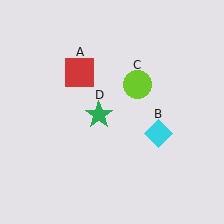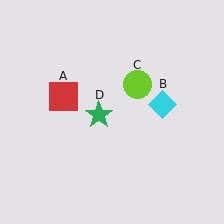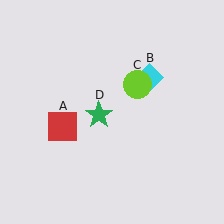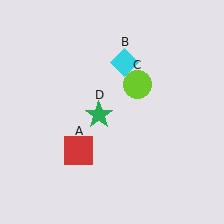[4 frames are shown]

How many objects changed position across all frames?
2 objects changed position: red square (object A), cyan diamond (object B).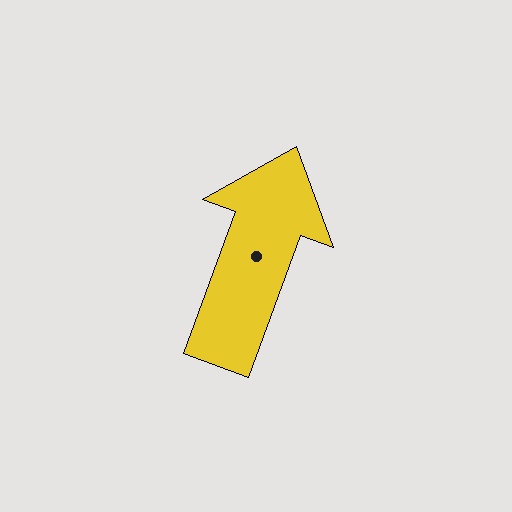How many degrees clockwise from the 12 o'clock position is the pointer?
Approximately 20 degrees.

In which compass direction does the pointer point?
North.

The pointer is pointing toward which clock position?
Roughly 1 o'clock.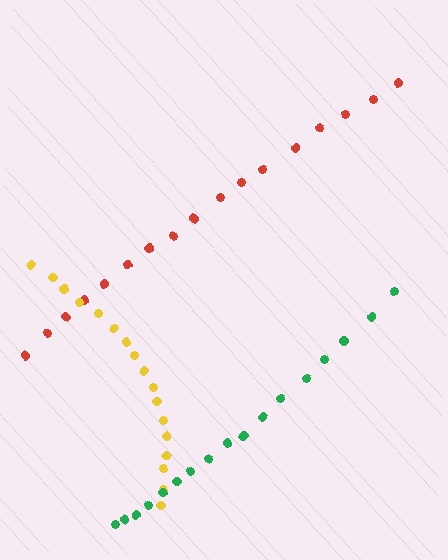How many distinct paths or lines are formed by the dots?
There are 3 distinct paths.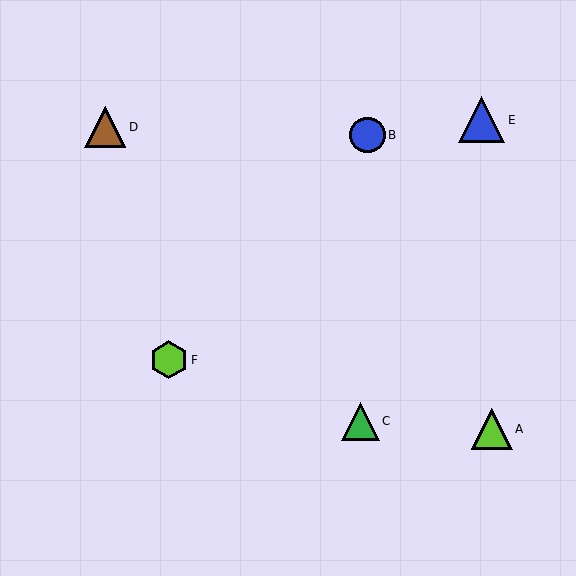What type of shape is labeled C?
Shape C is a green triangle.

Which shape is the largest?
The blue triangle (labeled E) is the largest.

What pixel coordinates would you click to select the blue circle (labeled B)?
Click at (367, 135) to select the blue circle B.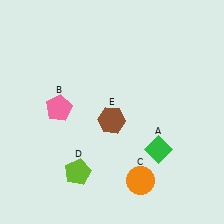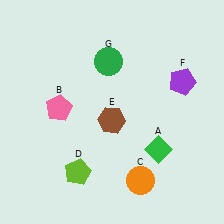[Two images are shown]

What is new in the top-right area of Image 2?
A purple pentagon (F) was added in the top-right area of Image 2.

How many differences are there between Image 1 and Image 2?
There are 2 differences between the two images.